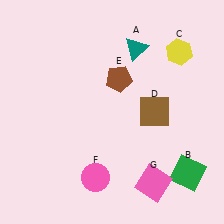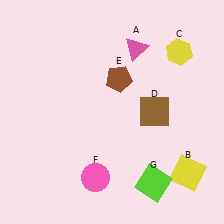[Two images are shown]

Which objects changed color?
A changed from teal to pink. B changed from green to yellow. G changed from pink to lime.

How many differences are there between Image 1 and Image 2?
There are 3 differences between the two images.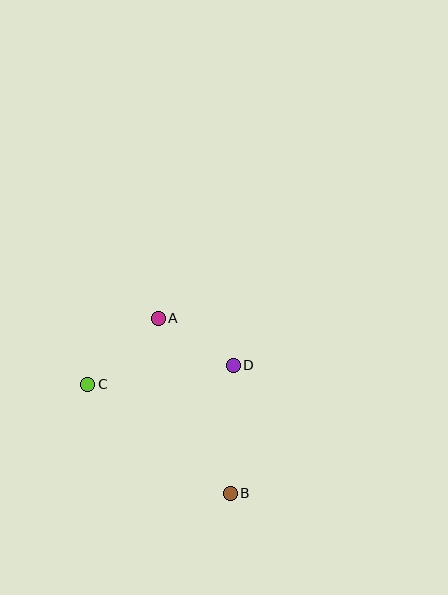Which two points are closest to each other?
Points A and D are closest to each other.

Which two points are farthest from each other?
Points A and B are farthest from each other.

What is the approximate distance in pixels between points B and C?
The distance between B and C is approximately 180 pixels.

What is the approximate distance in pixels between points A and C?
The distance between A and C is approximately 97 pixels.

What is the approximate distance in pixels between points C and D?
The distance between C and D is approximately 147 pixels.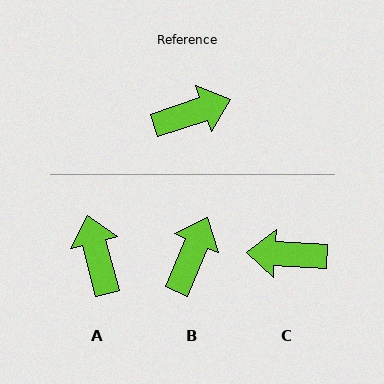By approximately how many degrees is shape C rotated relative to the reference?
Approximately 158 degrees counter-clockwise.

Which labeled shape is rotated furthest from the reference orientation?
C, about 158 degrees away.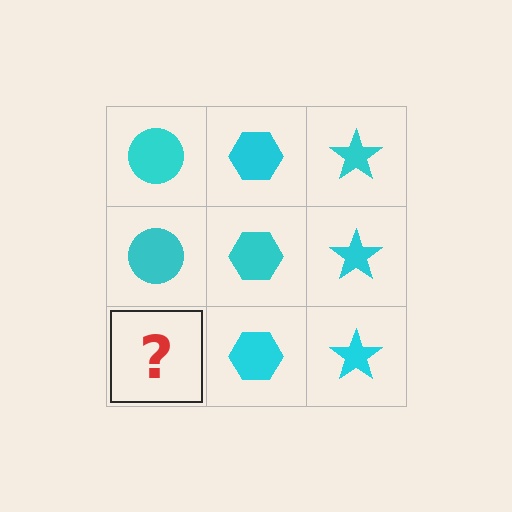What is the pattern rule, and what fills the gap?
The rule is that each column has a consistent shape. The gap should be filled with a cyan circle.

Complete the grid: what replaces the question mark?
The question mark should be replaced with a cyan circle.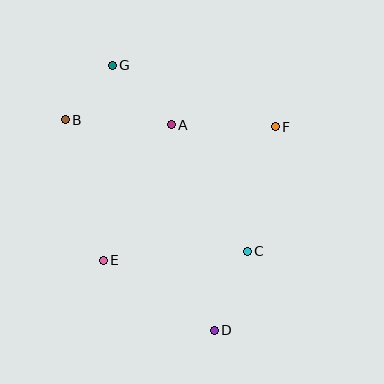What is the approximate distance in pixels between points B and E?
The distance between B and E is approximately 146 pixels.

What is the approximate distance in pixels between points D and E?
The distance between D and E is approximately 131 pixels.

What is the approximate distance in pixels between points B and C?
The distance between B and C is approximately 225 pixels.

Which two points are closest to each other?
Points B and G are closest to each other.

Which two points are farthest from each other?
Points D and G are farthest from each other.